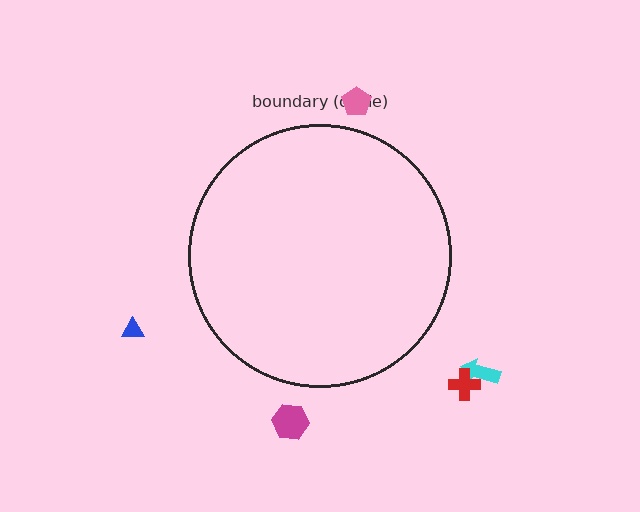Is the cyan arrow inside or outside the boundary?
Outside.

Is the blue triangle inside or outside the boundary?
Outside.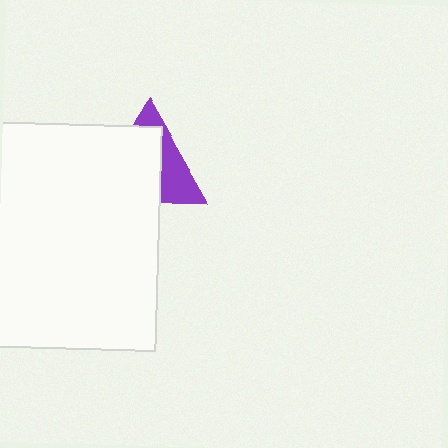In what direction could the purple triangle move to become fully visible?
The purple triangle could move toward the upper-right. That would shift it out from behind the white rectangle entirely.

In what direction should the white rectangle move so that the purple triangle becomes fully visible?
The white rectangle should move toward the lower-left. That is the shortest direction to clear the overlap and leave the purple triangle fully visible.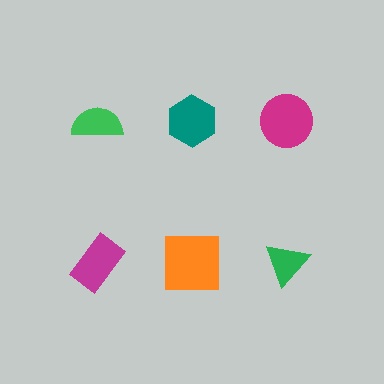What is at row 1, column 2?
A teal hexagon.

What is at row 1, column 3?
A magenta circle.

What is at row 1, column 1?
A green semicircle.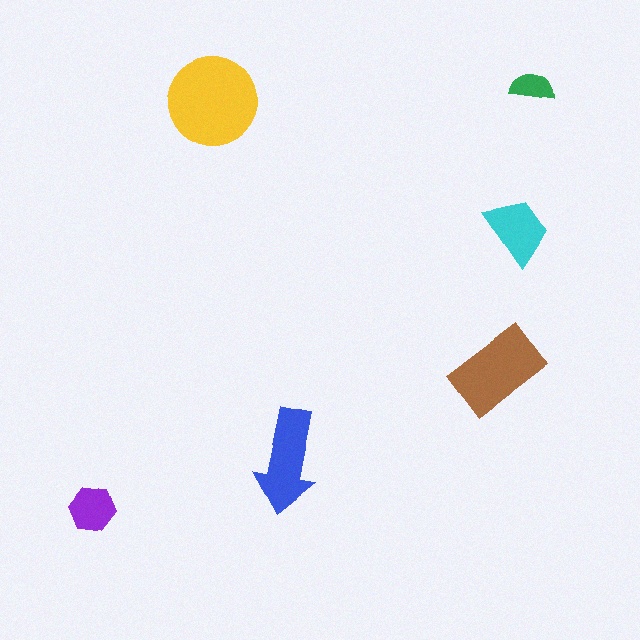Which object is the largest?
The yellow circle.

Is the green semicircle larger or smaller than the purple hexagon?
Smaller.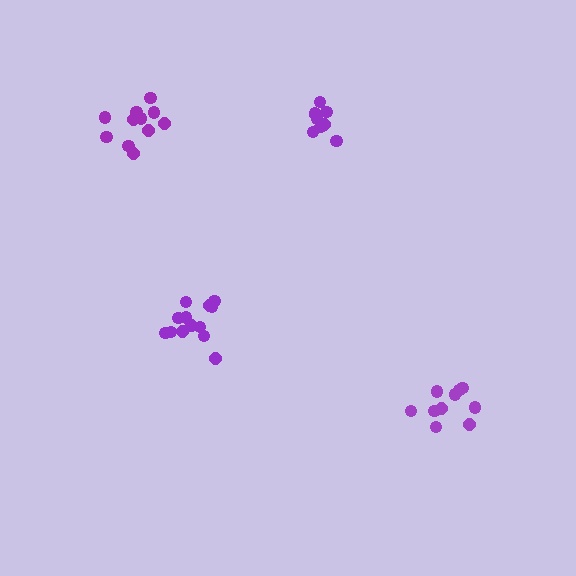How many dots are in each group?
Group 1: 10 dots, Group 2: 13 dots, Group 3: 9 dots, Group 4: 11 dots (43 total).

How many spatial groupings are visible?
There are 4 spatial groupings.